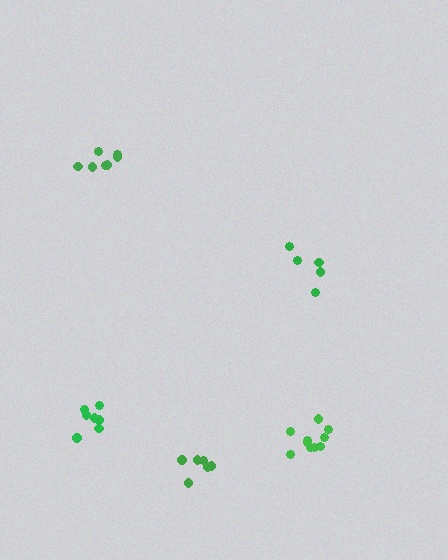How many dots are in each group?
Group 1: 10 dots, Group 2: 7 dots, Group 3: 6 dots, Group 4: 7 dots, Group 5: 5 dots (35 total).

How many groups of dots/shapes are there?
There are 5 groups.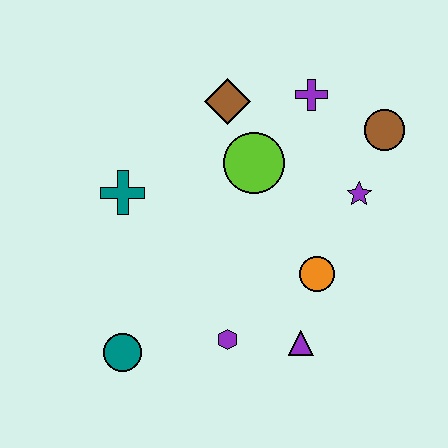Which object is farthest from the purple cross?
The teal circle is farthest from the purple cross.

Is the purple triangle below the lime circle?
Yes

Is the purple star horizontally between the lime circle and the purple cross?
No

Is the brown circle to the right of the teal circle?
Yes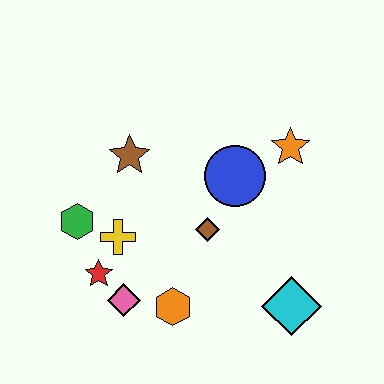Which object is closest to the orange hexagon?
The pink diamond is closest to the orange hexagon.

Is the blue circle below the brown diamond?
No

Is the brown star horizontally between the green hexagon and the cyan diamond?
Yes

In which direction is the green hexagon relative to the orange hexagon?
The green hexagon is to the left of the orange hexagon.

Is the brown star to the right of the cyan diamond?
No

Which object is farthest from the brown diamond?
The green hexagon is farthest from the brown diamond.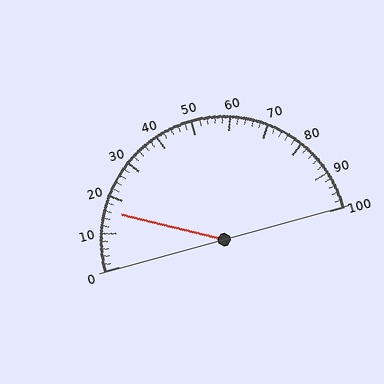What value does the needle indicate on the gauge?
The needle indicates approximately 16.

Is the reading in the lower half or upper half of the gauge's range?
The reading is in the lower half of the range (0 to 100).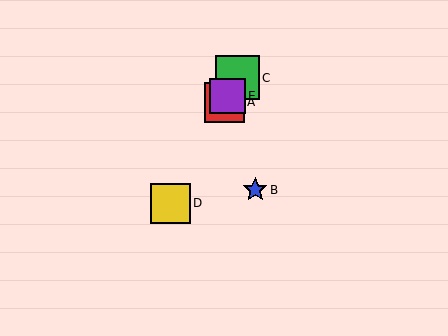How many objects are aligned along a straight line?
4 objects (A, C, D, E) are aligned along a straight line.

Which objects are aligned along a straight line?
Objects A, C, D, E are aligned along a straight line.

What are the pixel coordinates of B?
Object B is at (255, 190).